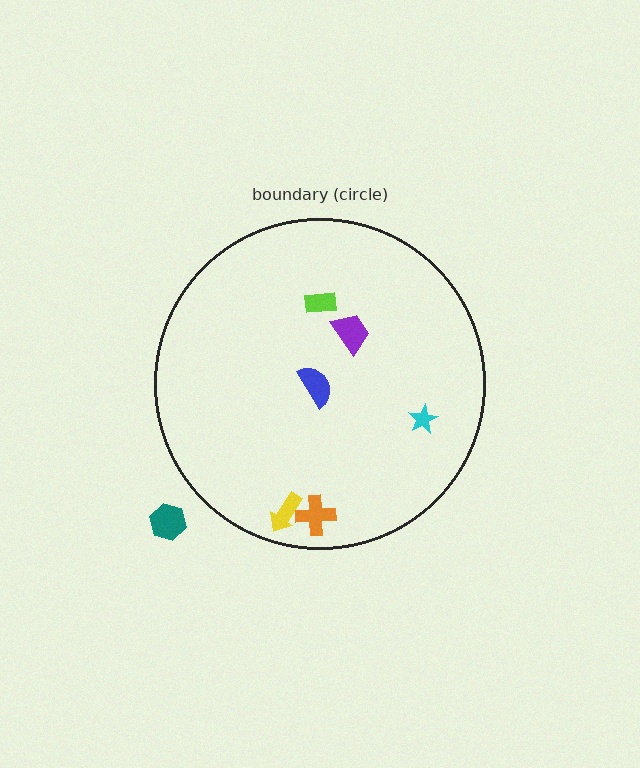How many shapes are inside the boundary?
6 inside, 1 outside.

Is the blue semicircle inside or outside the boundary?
Inside.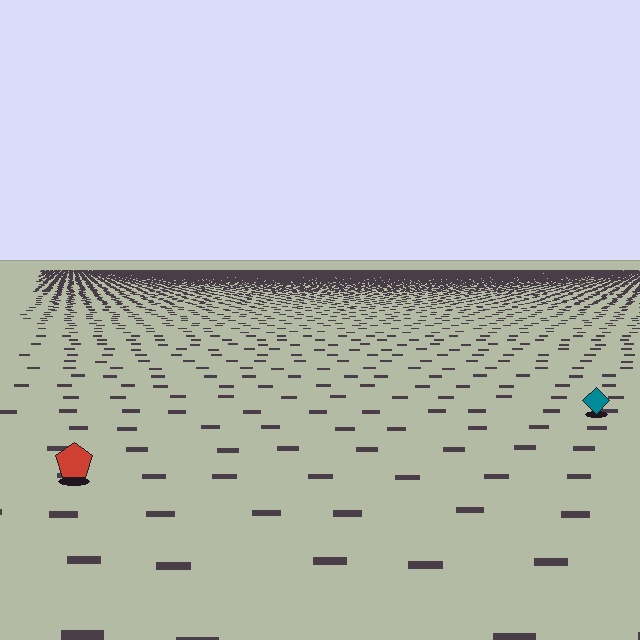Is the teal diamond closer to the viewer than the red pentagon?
No. The red pentagon is closer — you can tell from the texture gradient: the ground texture is coarser near it.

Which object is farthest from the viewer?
The teal diamond is farthest from the viewer. It appears smaller and the ground texture around it is denser.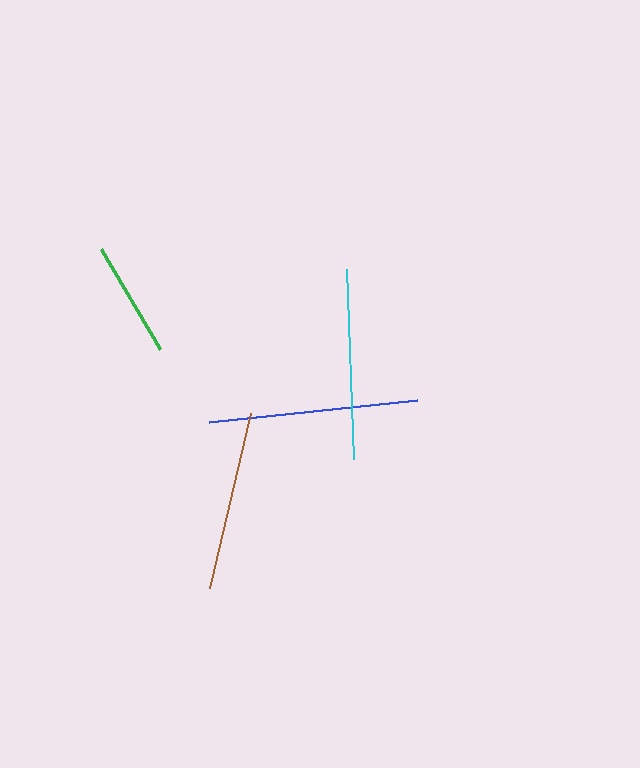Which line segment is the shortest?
The green line is the shortest at approximately 116 pixels.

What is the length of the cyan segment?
The cyan segment is approximately 190 pixels long.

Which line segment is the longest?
The blue line is the longest at approximately 210 pixels.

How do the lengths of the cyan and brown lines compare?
The cyan and brown lines are approximately the same length.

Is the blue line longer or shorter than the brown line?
The blue line is longer than the brown line.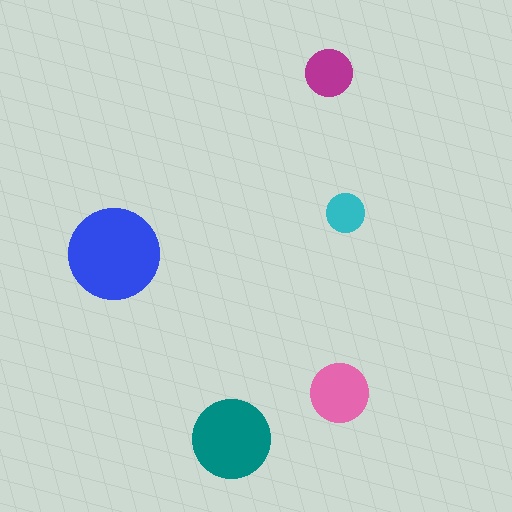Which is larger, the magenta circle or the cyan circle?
The magenta one.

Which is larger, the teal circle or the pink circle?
The teal one.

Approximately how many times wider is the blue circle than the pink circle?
About 1.5 times wider.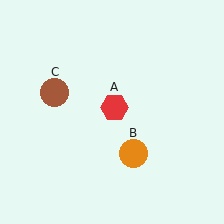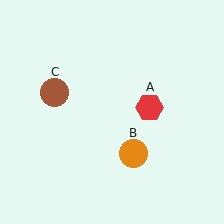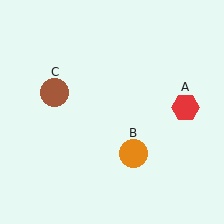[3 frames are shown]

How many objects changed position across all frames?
1 object changed position: red hexagon (object A).